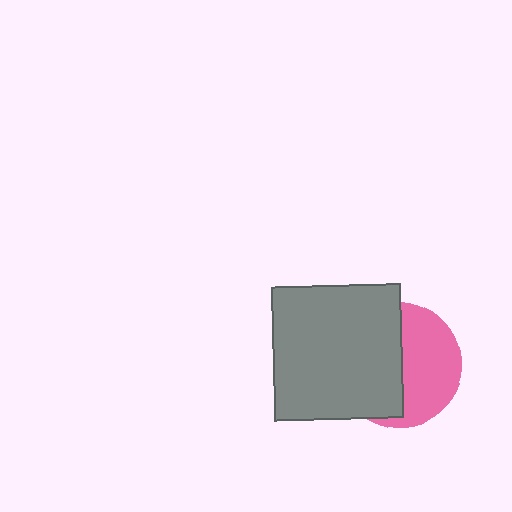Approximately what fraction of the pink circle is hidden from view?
Roughly 51% of the pink circle is hidden behind the gray rectangle.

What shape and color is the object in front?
The object in front is a gray rectangle.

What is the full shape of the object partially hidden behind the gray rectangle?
The partially hidden object is a pink circle.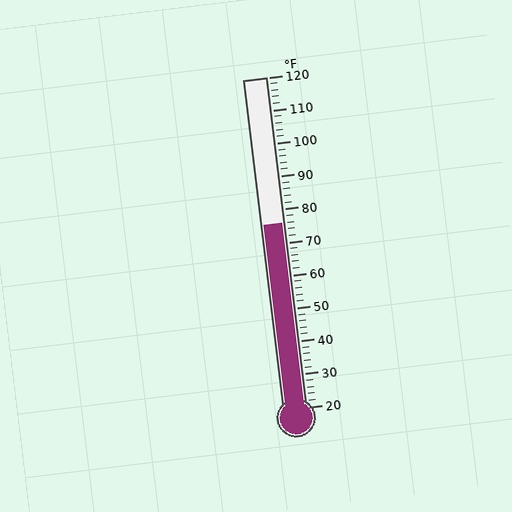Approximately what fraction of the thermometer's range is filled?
The thermometer is filled to approximately 55% of its range.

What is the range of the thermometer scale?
The thermometer scale ranges from 20°F to 120°F.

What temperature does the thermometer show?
The thermometer shows approximately 76°F.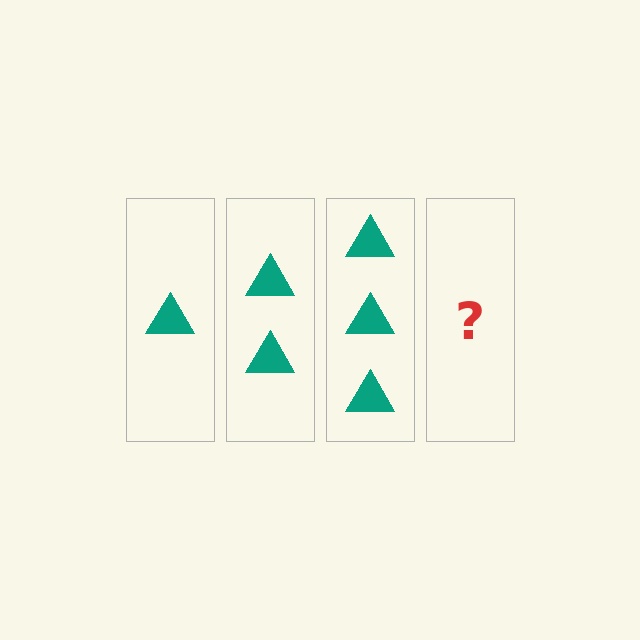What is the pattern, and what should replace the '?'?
The pattern is that each step adds one more triangle. The '?' should be 4 triangles.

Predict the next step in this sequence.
The next step is 4 triangles.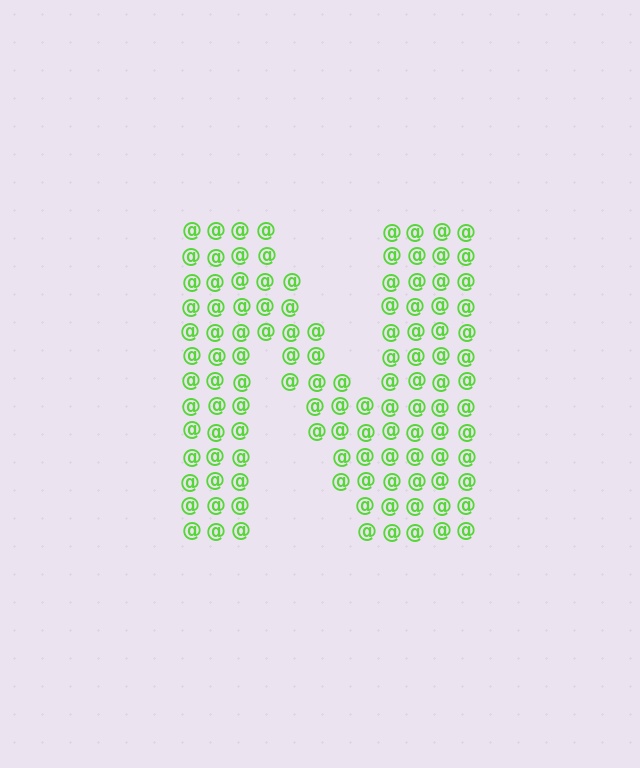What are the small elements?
The small elements are at signs.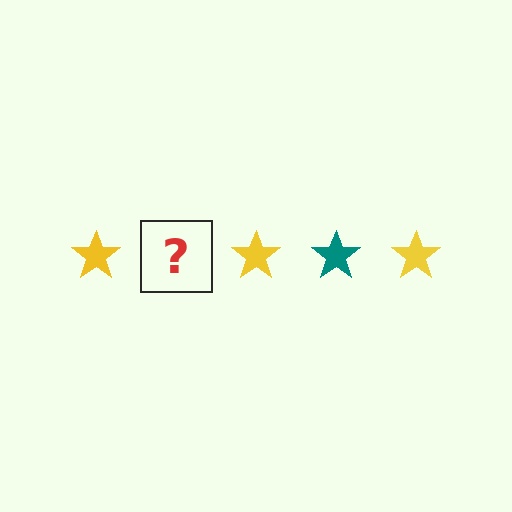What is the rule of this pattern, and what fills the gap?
The rule is that the pattern cycles through yellow, teal stars. The gap should be filled with a teal star.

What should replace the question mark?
The question mark should be replaced with a teal star.